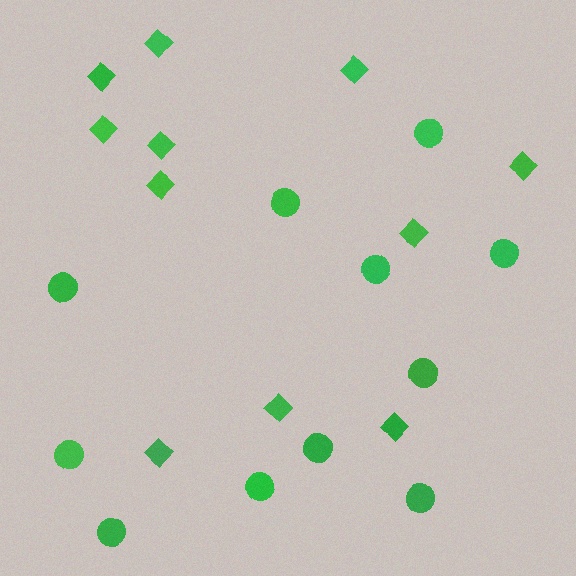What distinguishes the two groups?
There are 2 groups: one group of diamonds (11) and one group of circles (11).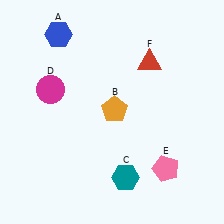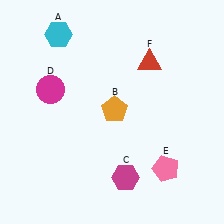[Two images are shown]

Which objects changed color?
A changed from blue to cyan. C changed from teal to magenta.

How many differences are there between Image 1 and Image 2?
There are 2 differences between the two images.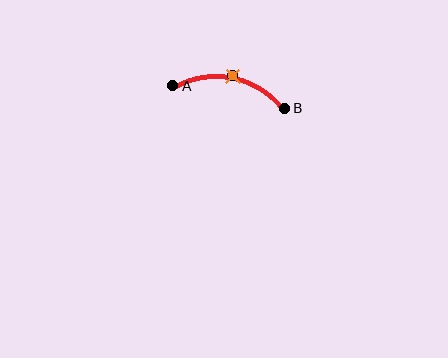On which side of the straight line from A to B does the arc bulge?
The arc bulges above the straight line connecting A and B.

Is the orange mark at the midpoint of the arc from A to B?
Yes. The orange mark lies on the arc at equal arc-length from both A and B — it is the arc midpoint.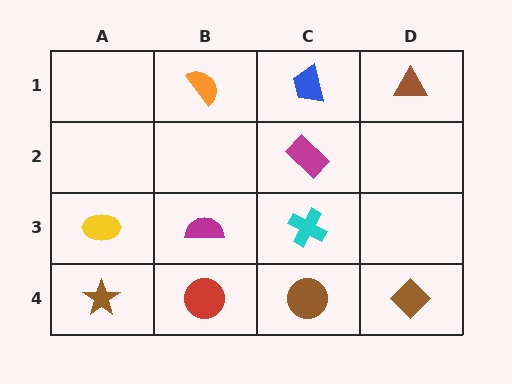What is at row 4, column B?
A red circle.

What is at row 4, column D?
A brown diamond.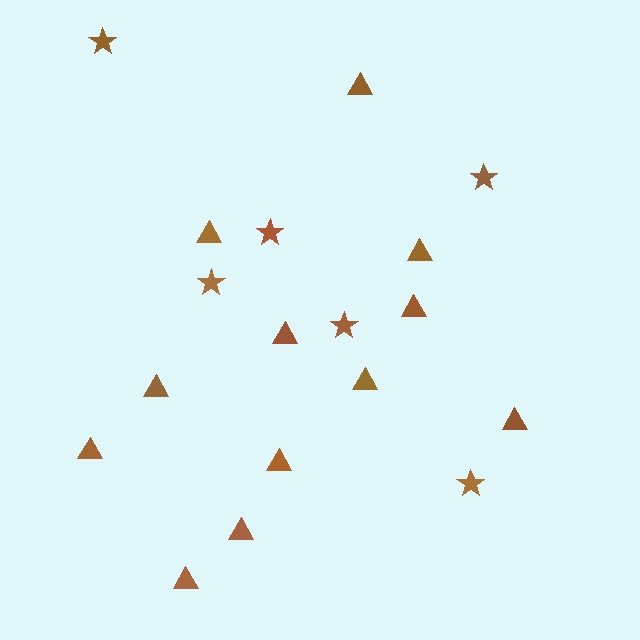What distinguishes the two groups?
There are 2 groups: one group of triangles (12) and one group of stars (6).